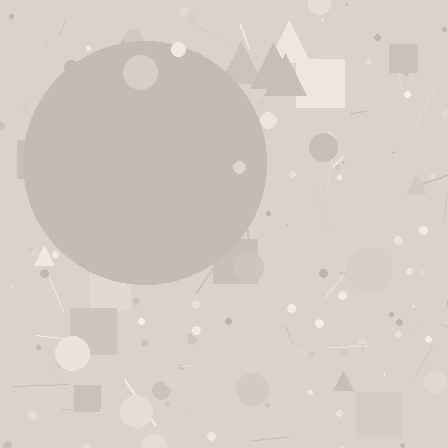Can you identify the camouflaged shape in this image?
The camouflaged shape is a circle.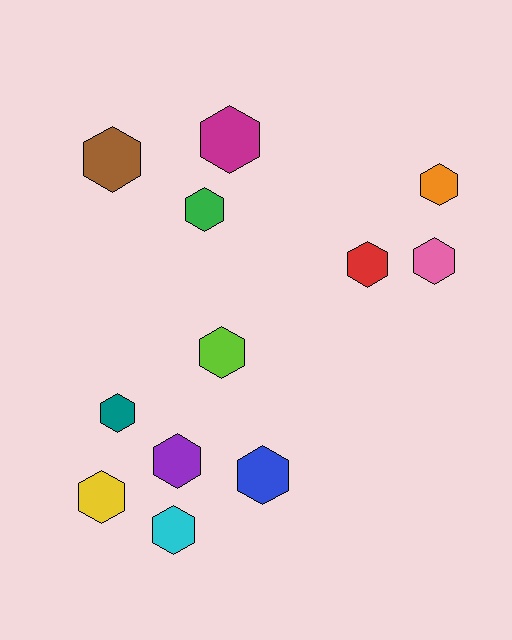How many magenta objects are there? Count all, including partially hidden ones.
There is 1 magenta object.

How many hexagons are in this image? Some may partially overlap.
There are 12 hexagons.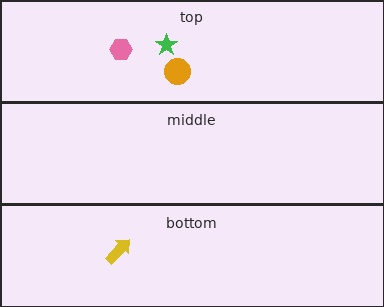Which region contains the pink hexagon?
The top region.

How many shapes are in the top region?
3.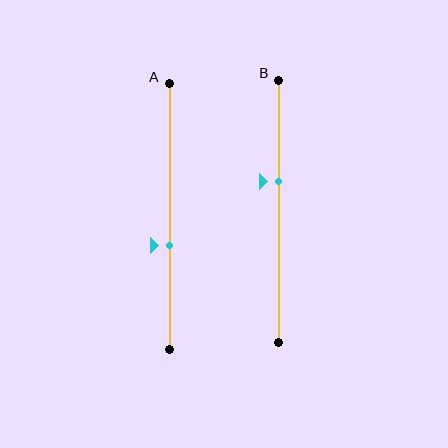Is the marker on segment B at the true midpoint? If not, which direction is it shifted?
No, the marker on segment B is shifted upward by about 11% of the segment length.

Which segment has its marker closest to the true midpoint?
Segment A has its marker closest to the true midpoint.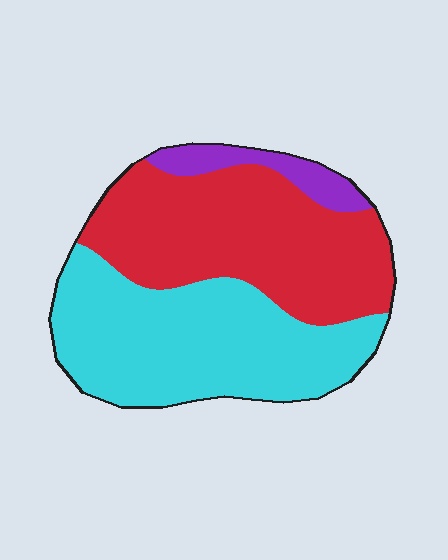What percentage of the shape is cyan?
Cyan takes up between a third and a half of the shape.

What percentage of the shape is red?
Red covers roughly 45% of the shape.